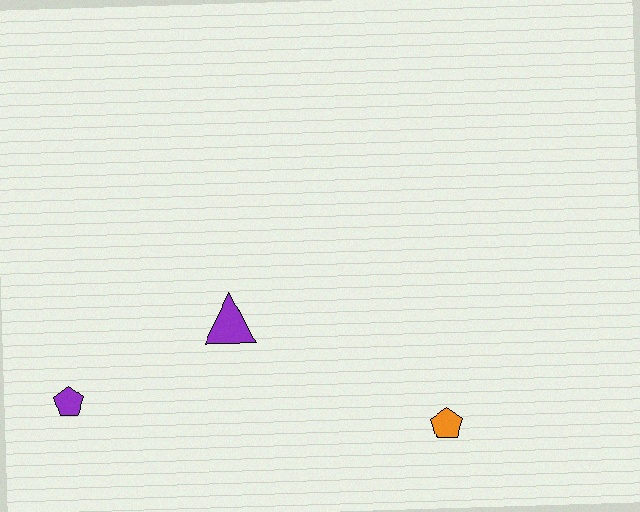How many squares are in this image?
There are no squares.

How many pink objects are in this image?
There are no pink objects.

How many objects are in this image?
There are 3 objects.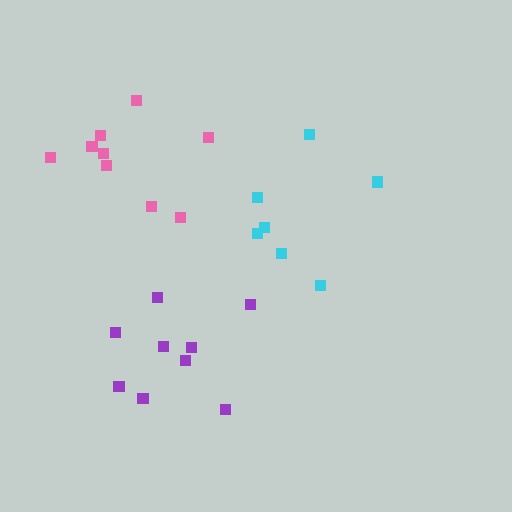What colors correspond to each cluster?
The clusters are colored: cyan, purple, pink.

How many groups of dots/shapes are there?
There are 3 groups.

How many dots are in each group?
Group 1: 7 dots, Group 2: 9 dots, Group 3: 9 dots (25 total).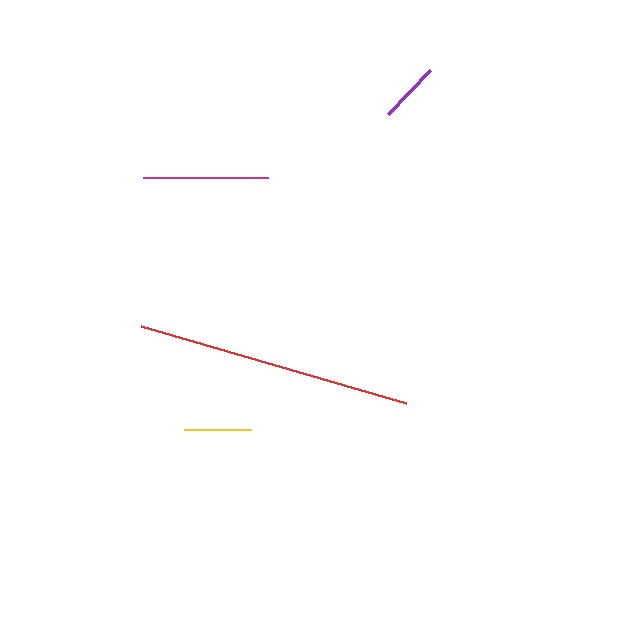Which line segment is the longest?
The red line is the longest at approximately 275 pixels.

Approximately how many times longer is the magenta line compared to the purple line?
The magenta line is approximately 2.0 times the length of the purple line.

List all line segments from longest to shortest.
From longest to shortest: red, magenta, yellow, purple.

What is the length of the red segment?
The red segment is approximately 275 pixels long.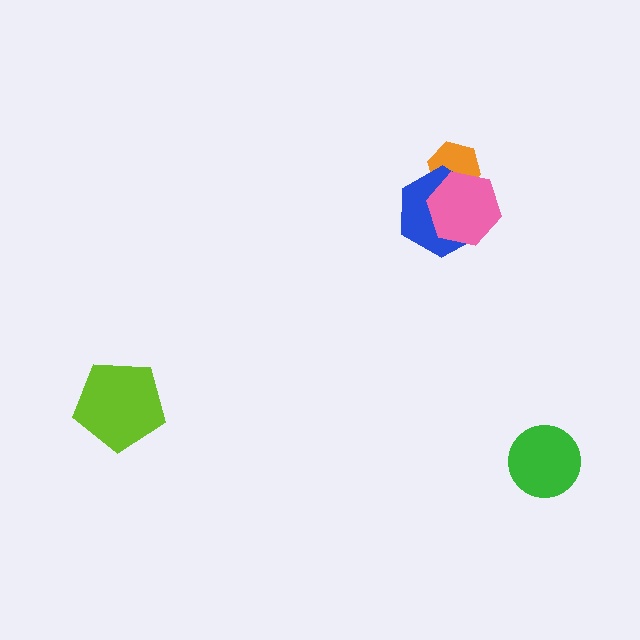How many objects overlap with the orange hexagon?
2 objects overlap with the orange hexagon.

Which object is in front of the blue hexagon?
The pink hexagon is in front of the blue hexagon.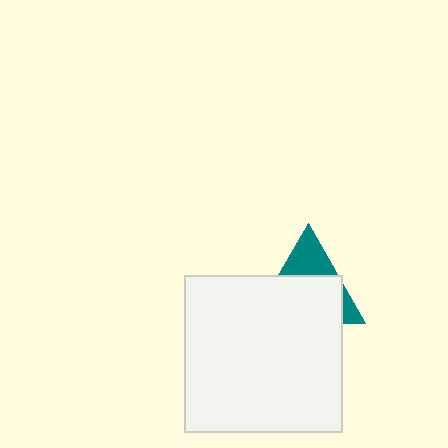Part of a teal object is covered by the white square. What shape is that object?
It is a triangle.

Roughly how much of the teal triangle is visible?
A small part of it is visible (roughly 35%).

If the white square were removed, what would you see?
You would see the complete teal triangle.